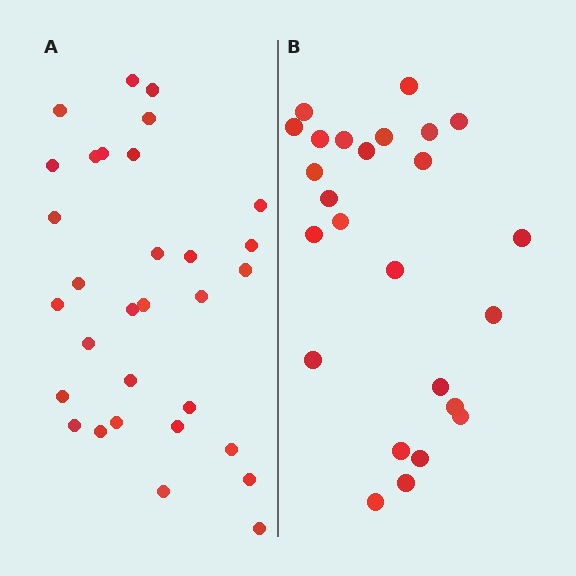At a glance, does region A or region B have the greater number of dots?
Region A (the left region) has more dots.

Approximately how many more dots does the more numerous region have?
Region A has about 6 more dots than region B.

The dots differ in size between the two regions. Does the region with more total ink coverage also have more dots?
No. Region B has more total ink coverage because its dots are larger, but region A actually contains more individual dots. Total area can be misleading — the number of items is what matters here.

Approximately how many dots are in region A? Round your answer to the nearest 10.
About 30 dots. (The exact count is 31, which rounds to 30.)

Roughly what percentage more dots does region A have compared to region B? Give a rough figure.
About 25% more.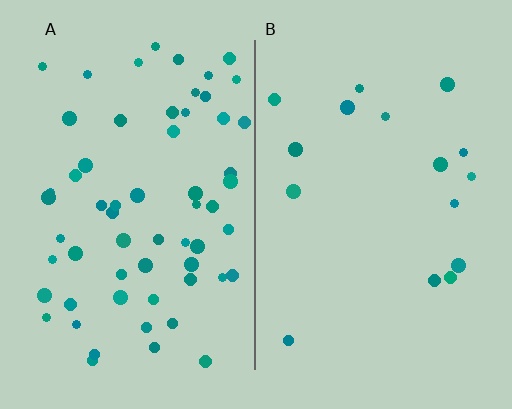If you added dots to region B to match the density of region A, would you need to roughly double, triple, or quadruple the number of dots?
Approximately quadruple.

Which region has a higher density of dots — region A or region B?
A (the left).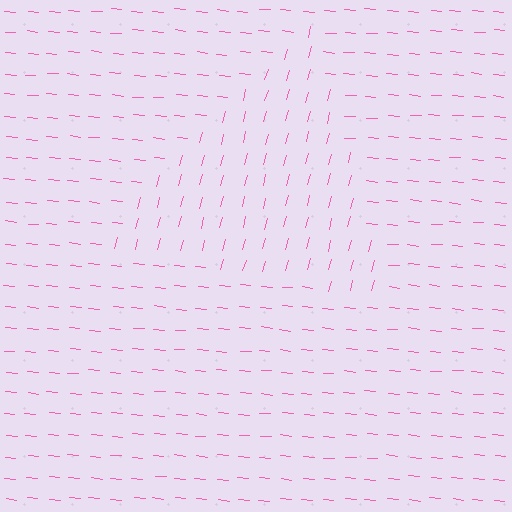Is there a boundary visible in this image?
Yes, there is a texture boundary formed by a change in line orientation.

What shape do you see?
I see a triangle.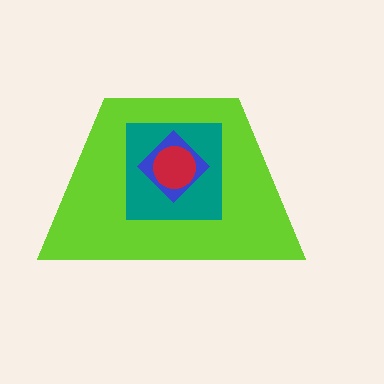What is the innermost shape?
The red circle.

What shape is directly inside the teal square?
The blue diamond.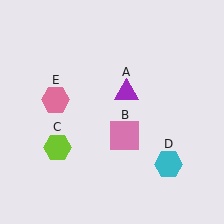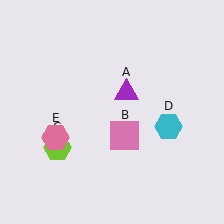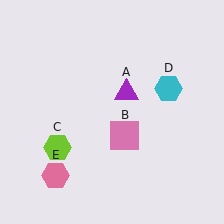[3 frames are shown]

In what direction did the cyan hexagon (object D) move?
The cyan hexagon (object D) moved up.